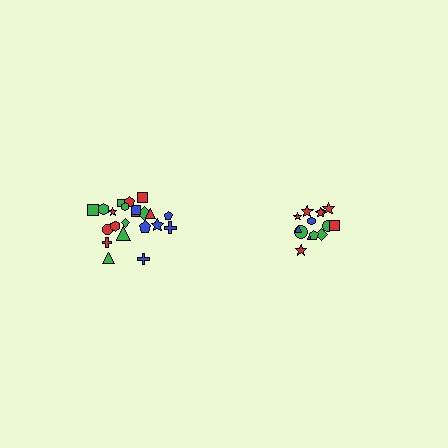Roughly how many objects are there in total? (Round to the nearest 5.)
Roughly 35 objects in total.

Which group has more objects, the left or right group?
The left group.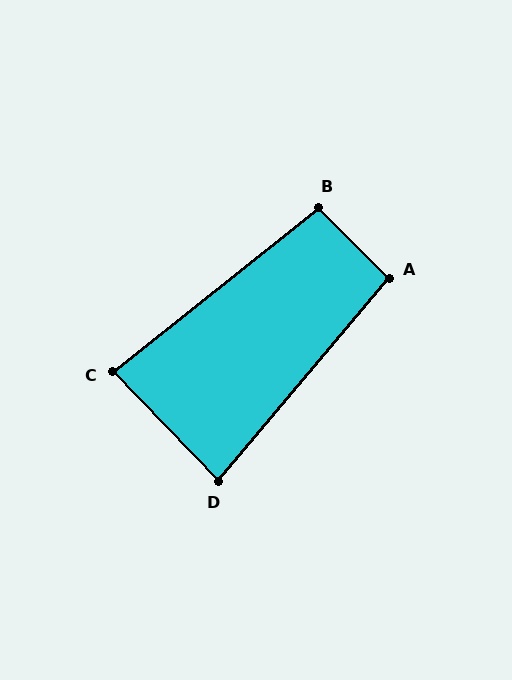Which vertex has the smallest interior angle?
D, at approximately 84 degrees.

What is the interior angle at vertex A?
Approximately 95 degrees (obtuse).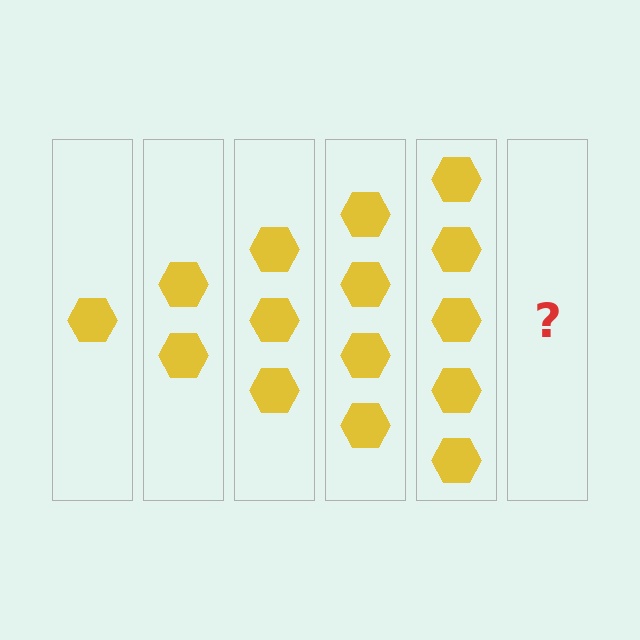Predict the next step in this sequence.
The next step is 6 hexagons.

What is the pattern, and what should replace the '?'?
The pattern is that each step adds one more hexagon. The '?' should be 6 hexagons.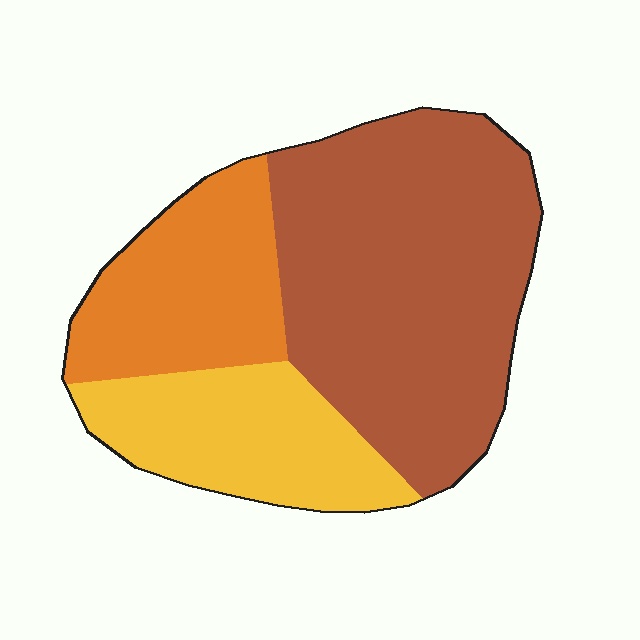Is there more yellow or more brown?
Brown.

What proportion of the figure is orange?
Orange takes up about one quarter (1/4) of the figure.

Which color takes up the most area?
Brown, at roughly 55%.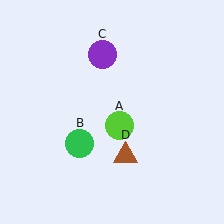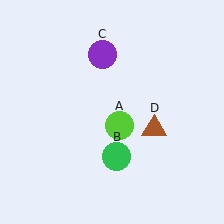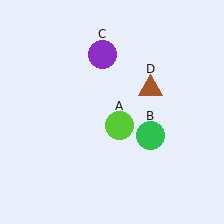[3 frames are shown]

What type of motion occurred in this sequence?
The green circle (object B), brown triangle (object D) rotated counterclockwise around the center of the scene.